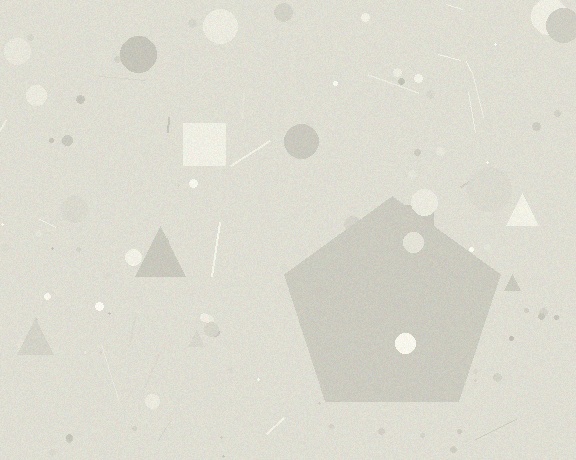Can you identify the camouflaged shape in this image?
The camouflaged shape is a pentagon.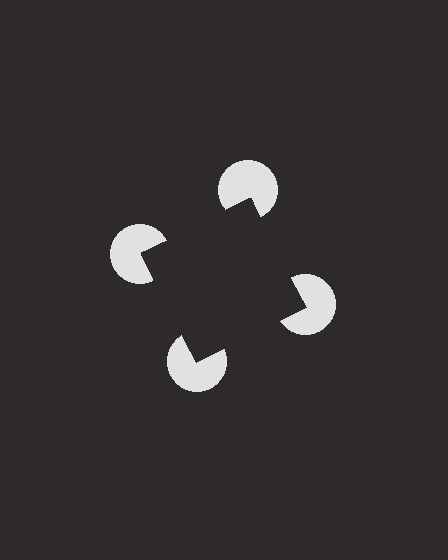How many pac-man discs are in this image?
There are 4 — one at each vertex of the illusory square.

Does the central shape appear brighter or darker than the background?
It typically appears slightly darker than the background, even though no actual brightness change is drawn.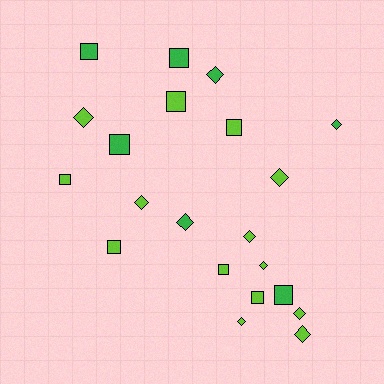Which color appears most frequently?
Lime, with 14 objects.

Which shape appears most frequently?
Diamond, with 11 objects.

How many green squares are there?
There are 4 green squares.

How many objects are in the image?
There are 21 objects.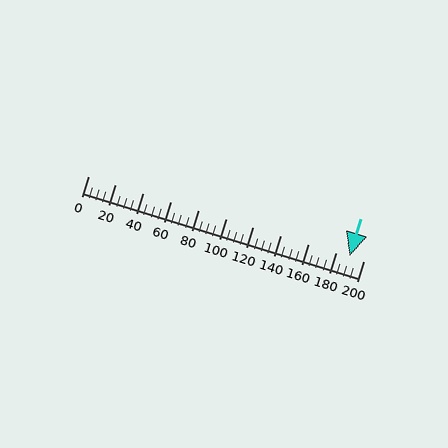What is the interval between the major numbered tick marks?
The major tick marks are spaced 20 units apart.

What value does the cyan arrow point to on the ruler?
The cyan arrow points to approximately 190.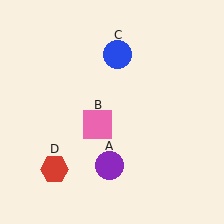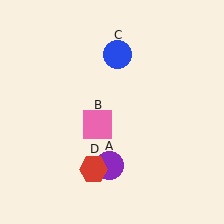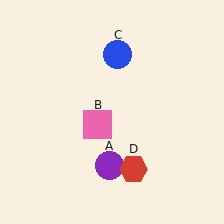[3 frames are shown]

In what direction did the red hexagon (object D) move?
The red hexagon (object D) moved right.